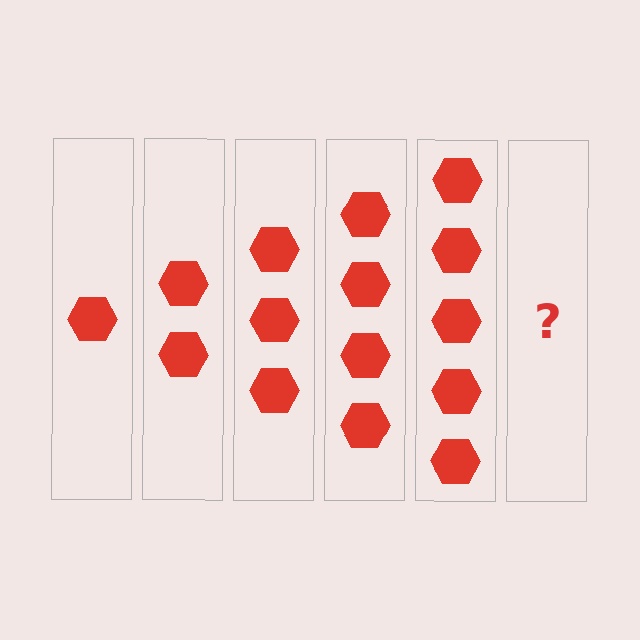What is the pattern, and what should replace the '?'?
The pattern is that each step adds one more hexagon. The '?' should be 6 hexagons.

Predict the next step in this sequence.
The next step is 6 hexagons.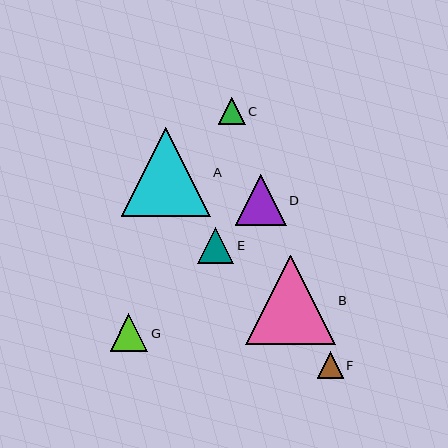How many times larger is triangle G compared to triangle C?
Triangle G is approximately 1.4 times the size of triangle C.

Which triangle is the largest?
Triangle B is the largest with a size of approximately 90 pixels.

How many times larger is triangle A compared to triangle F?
Triangle A is approximately 3.4 times the size of triangle F.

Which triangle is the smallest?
Triangle F is the smallest with a size of approximately 26 pixels.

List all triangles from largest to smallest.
From largest to smallest: B, A, D, G, E, C, F.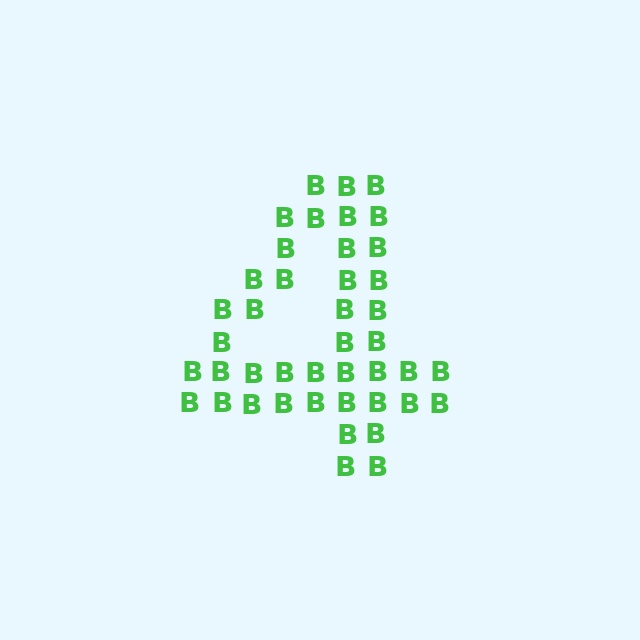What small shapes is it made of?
It is made of small letter B's.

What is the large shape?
The large shape is the digit 4.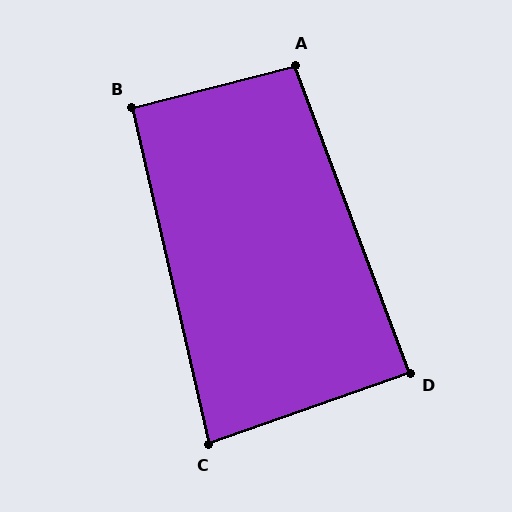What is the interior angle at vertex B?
Approximately 91 degrees (approximately right).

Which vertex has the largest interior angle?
A, at approximately 96 degrees.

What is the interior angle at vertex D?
Approximately 89 degrees (approximately right).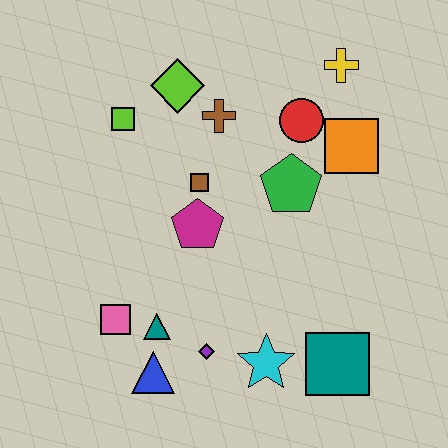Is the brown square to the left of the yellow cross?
Yes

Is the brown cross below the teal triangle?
No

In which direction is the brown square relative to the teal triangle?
The brown square is above the teal triangle.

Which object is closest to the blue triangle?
The teal triangle is closest to the blue triangle.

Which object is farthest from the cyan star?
The yellow cross is farthest from the cyan star.